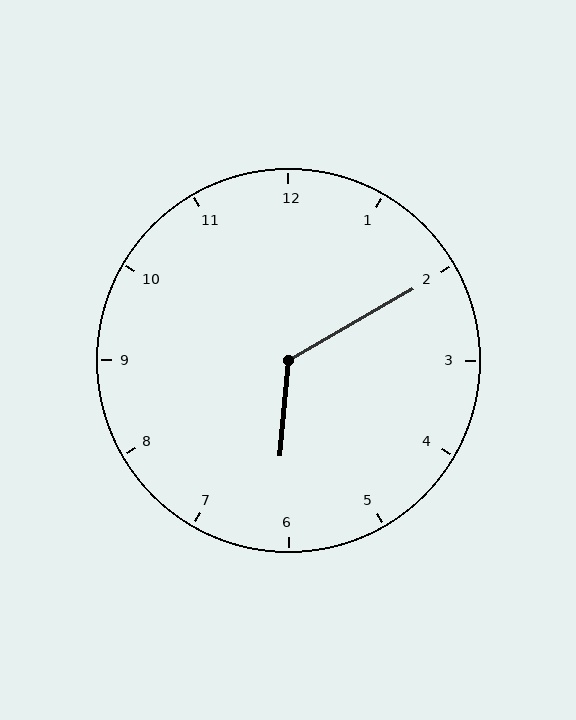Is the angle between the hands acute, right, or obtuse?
It is obtuse.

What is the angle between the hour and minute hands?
Approximately 125 degrees.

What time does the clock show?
6:10.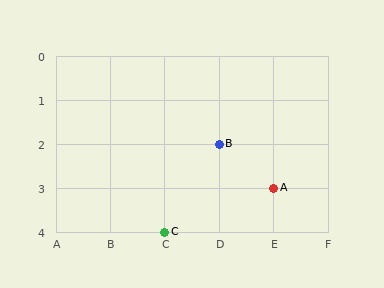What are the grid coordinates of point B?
Point B is at grid coordinates (D, 2).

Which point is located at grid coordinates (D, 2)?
Point B is at (D, 2).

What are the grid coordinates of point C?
Point C is at grid coordinates (C, 4).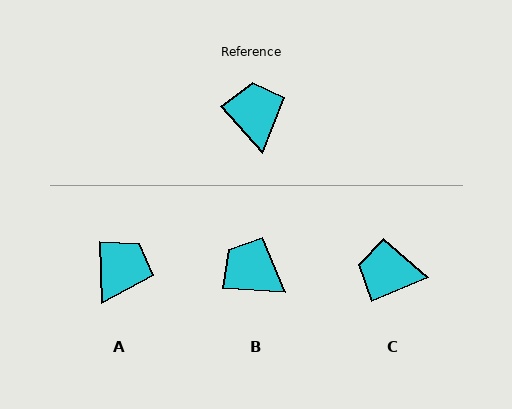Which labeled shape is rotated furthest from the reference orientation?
C, about 71 degrees away.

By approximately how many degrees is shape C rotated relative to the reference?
Approximately 71 degrees counter-clockwise.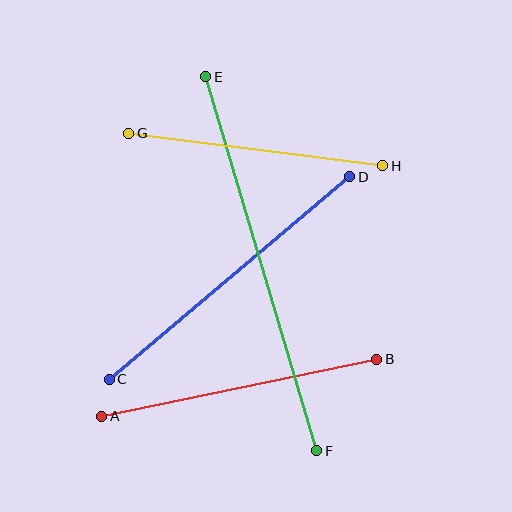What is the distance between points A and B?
The distance is approximately 281 pixels.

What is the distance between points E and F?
The distance is approximately 390 pixels.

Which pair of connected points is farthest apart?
Points E and F are farthest apart.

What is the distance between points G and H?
The distance is approximately 256 pixels.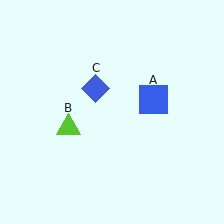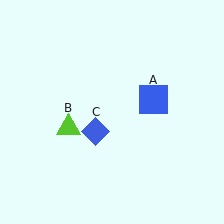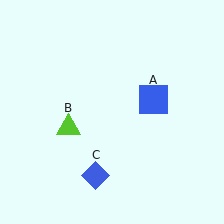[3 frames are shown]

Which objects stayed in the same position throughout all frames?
Blue square (object A) and lime triangle (object B) remained stationary.